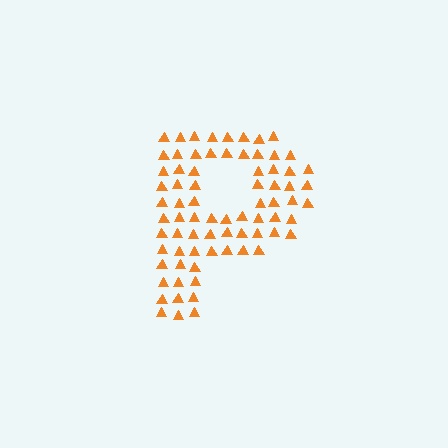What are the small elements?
The small elements are triangles.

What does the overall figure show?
The overall figure shows the letter P.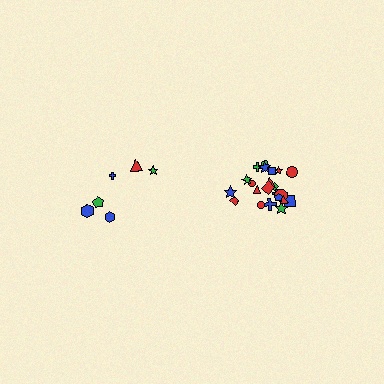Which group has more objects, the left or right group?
The right group.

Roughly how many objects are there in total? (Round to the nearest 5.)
Roughly 30 objects in total.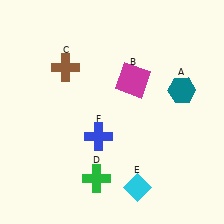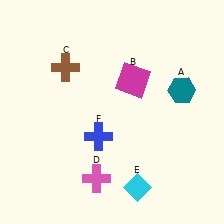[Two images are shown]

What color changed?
The cross (D) changed from green in Image 1 to pink in Image 2.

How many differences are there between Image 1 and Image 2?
There is 1 difference between the two images.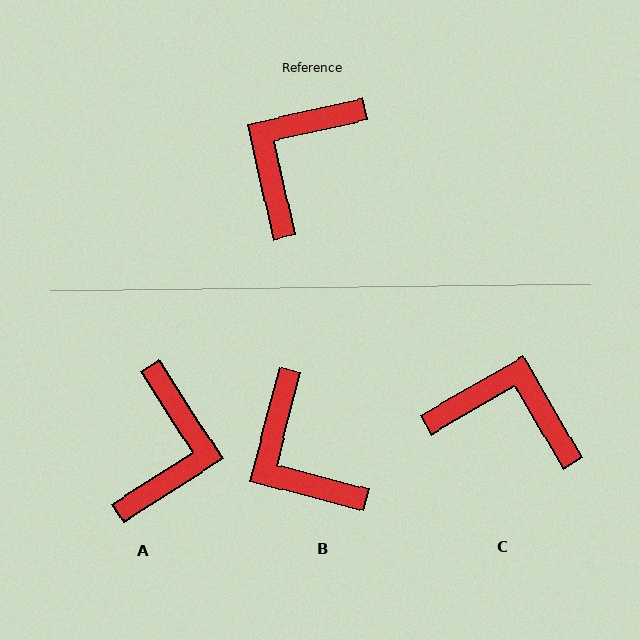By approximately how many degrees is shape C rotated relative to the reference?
Approximately 72 degrees clockwise.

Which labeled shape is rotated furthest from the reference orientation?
A, about 160 degrees away.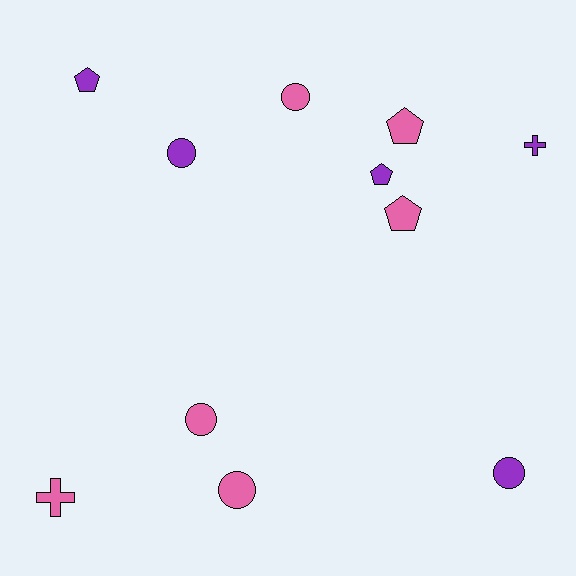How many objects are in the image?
There are 11 objects.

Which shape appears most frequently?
Circle, with 5 objects.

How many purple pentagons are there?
There are 2 purple pentagons.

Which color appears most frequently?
Pink, with 6 objects.